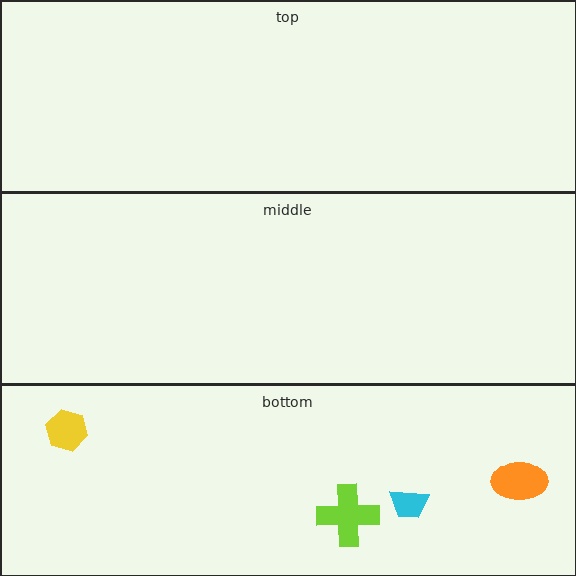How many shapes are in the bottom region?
4.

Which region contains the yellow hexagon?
The bottom region.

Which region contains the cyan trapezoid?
The bottom region.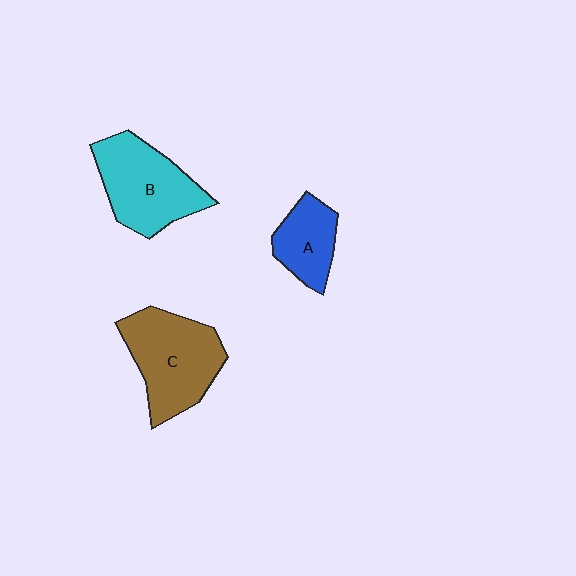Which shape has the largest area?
Shape C (brown).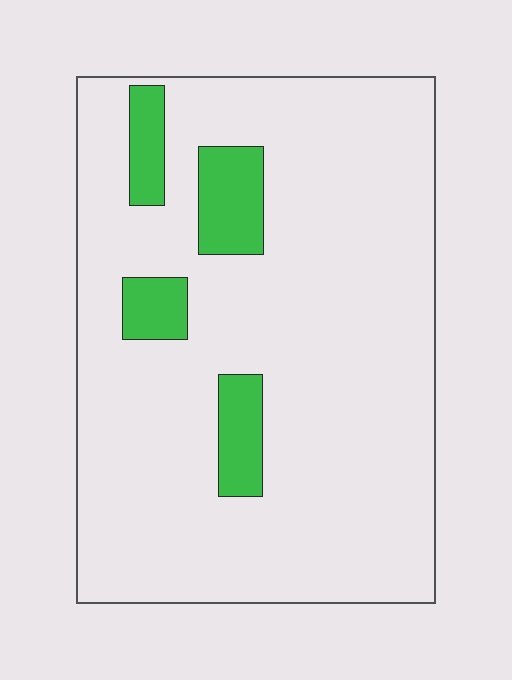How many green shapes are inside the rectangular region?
4.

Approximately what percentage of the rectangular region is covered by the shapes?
Approximately 10%.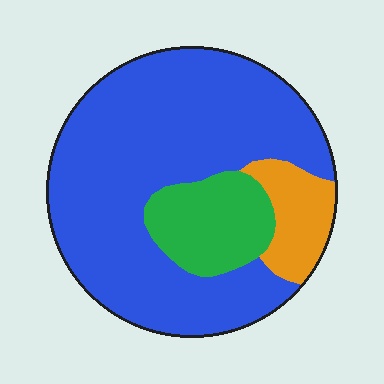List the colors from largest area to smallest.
From largest to smallest: blue, green, orange.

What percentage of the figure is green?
Green covers roughly 15% of the figure.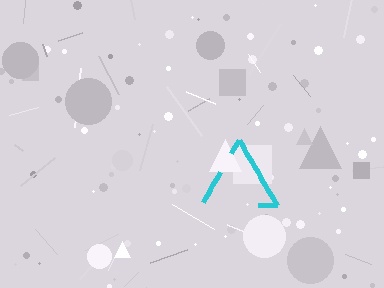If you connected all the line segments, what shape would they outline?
They would outline a triangle.